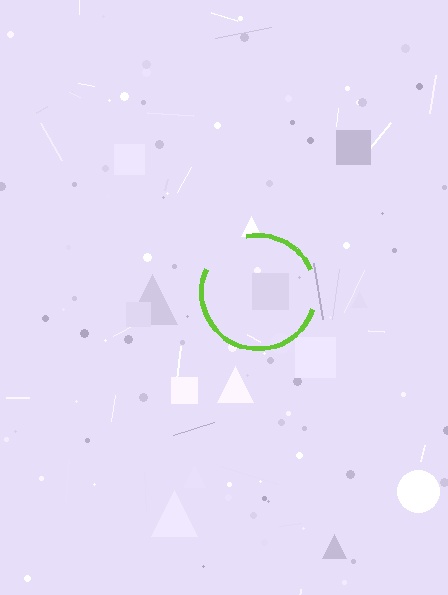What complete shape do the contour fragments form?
The contour fragments form a circle.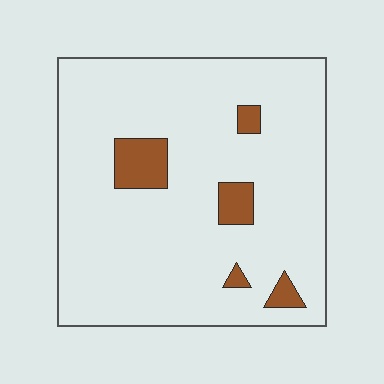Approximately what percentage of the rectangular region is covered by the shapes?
Approximately 10%.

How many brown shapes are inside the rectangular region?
5.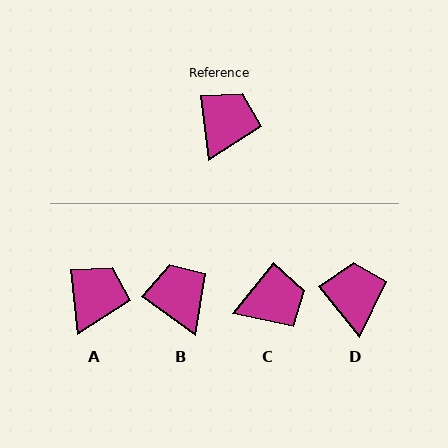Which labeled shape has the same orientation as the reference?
A.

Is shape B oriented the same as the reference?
No, it is off by about 47 degrees.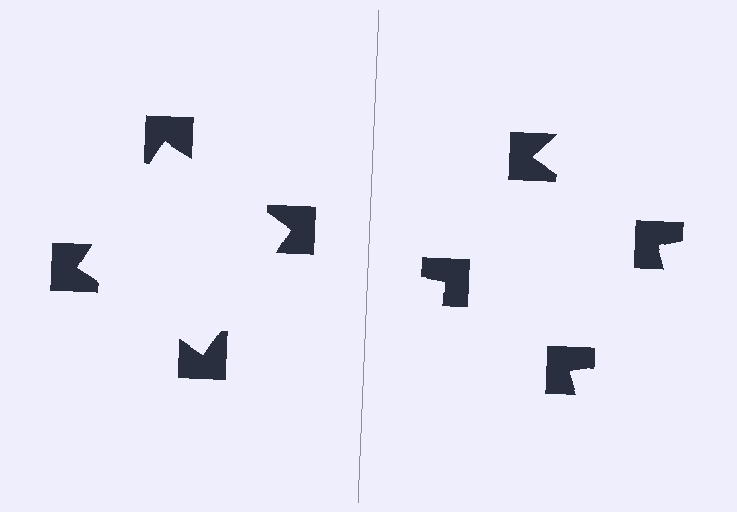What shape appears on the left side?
An illusory square.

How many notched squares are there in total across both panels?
8 — 4 on each side.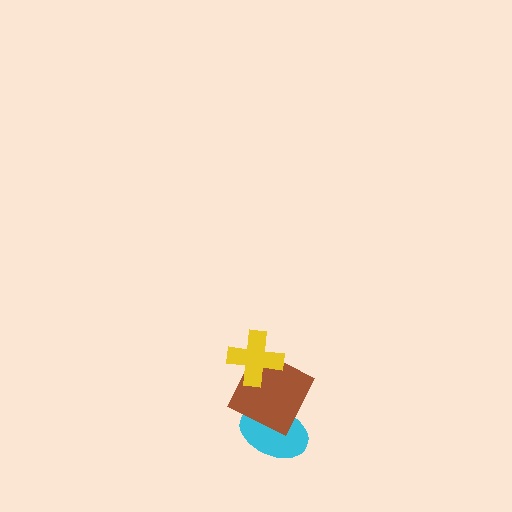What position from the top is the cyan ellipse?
The cyan ellipse is 3rd from the top.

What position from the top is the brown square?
The brown square is 2nd from the top.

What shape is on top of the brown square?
The yellow cross is on top of the brown square.